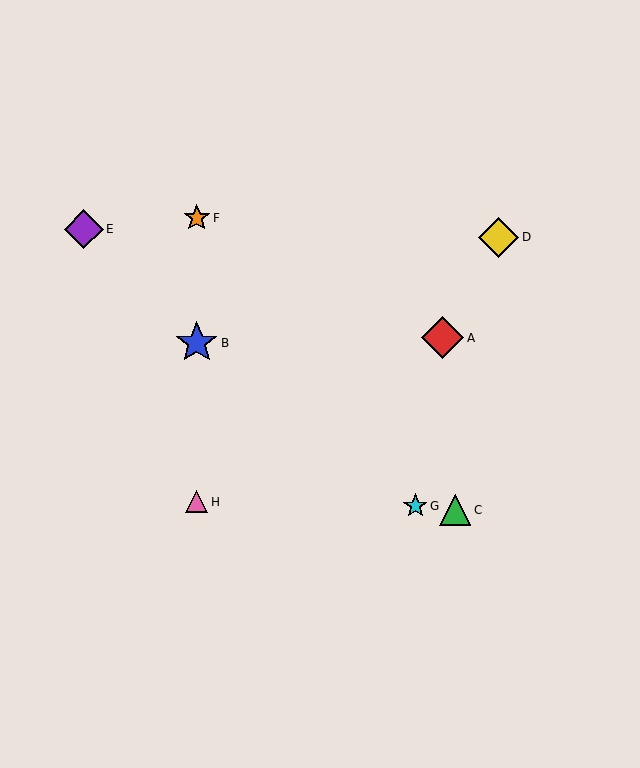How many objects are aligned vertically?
3 objects (B, F, H) are aligned vertically.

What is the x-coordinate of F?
Object F is at x≈197.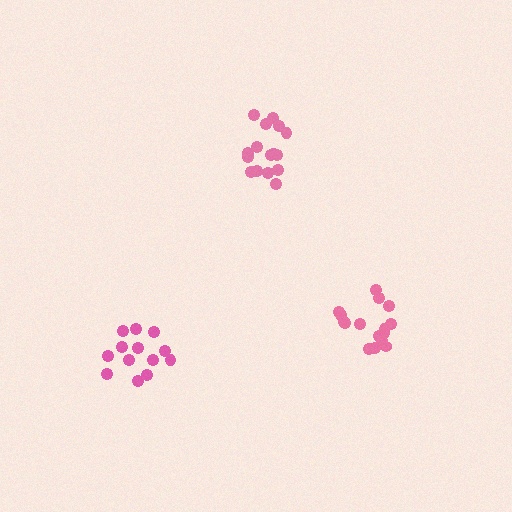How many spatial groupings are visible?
There are 3 spatial groupings.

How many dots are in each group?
Group 1: 13 dots, Group 2: 16 dots, Group 3: 16 dots (45 total).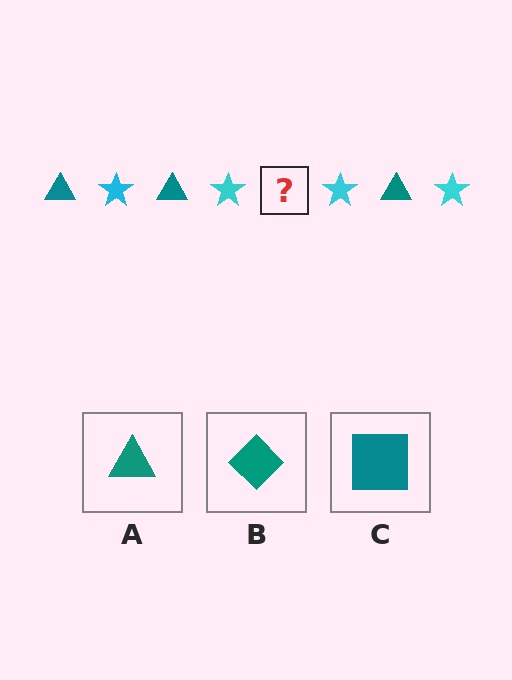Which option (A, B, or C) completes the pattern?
A.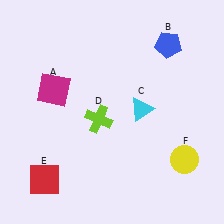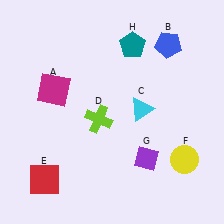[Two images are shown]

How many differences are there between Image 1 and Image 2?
There are 2 differences between the two images.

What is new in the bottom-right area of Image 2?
A purple diamond (G) was added in the bottom-right area of Image 2.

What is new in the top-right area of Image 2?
A teal pentagon (H) was added in the top-right area of Image 2.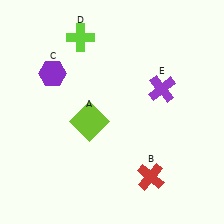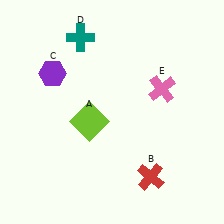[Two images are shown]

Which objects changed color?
D changed from lime to teal. E changed from purple to pink.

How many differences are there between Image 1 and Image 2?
There are 2 differences between the two images.